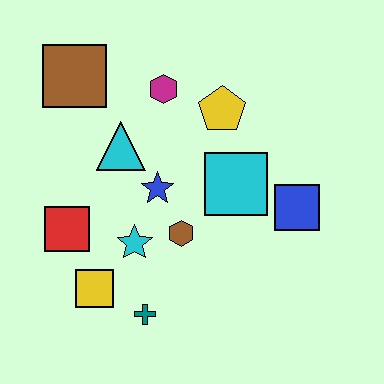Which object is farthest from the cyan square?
The brown square is farthest from the cyan square.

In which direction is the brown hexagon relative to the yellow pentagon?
The brown hexagon is below the yellow pentagon.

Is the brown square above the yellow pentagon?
Yes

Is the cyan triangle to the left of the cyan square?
Yes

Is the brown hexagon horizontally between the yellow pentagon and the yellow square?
Yes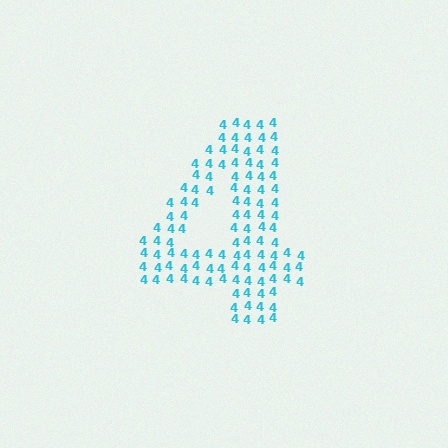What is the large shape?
The large shape is the digit 4.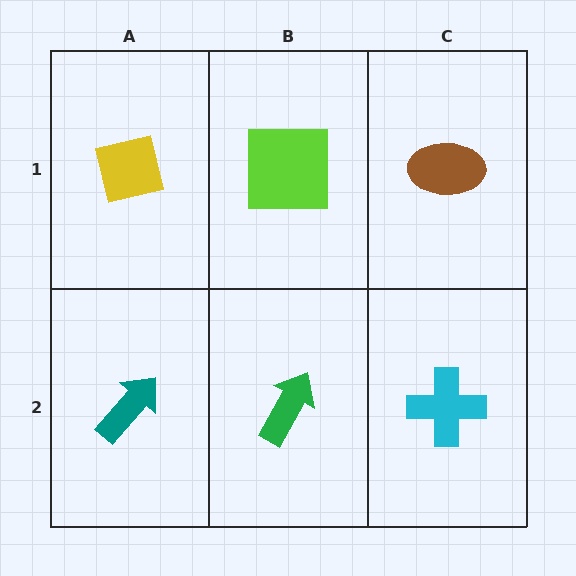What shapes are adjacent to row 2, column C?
A brown ellipse (row 1, column C), a green arrow (row 2, column B).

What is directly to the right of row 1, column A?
A lime square.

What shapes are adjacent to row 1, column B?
A green arrow (row 2, column B), a yellow square (row 1, column A), a brown ellipse (row 1, column C).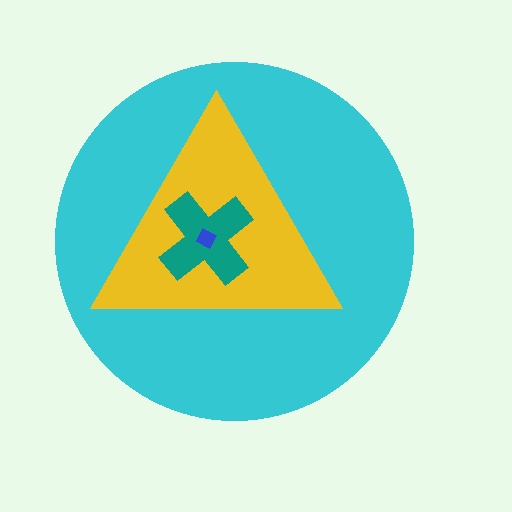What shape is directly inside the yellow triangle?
The teal cross.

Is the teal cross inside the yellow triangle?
Yes.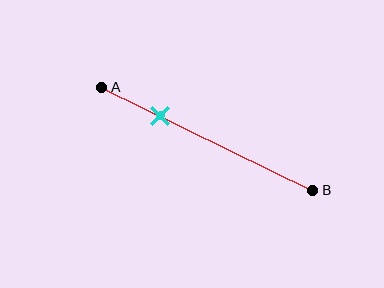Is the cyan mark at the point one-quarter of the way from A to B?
Yes, the mark is approximately at the one-quarter point.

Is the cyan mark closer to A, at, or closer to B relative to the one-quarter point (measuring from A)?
The cyan mark is approximately at the one-quarter point of segment AB.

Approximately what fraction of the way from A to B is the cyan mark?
The cyan mark is approximately 30% of the way from A to B.